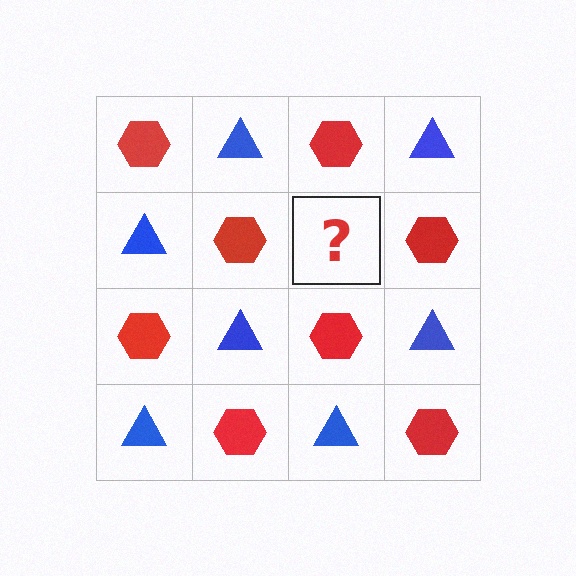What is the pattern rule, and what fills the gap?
The rule is that it alternates red hexagon and blue triangle in a checkerboard pattern. The gap should be filled with a blue triangle.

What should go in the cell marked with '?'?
The missing cell should contain a blue triangle.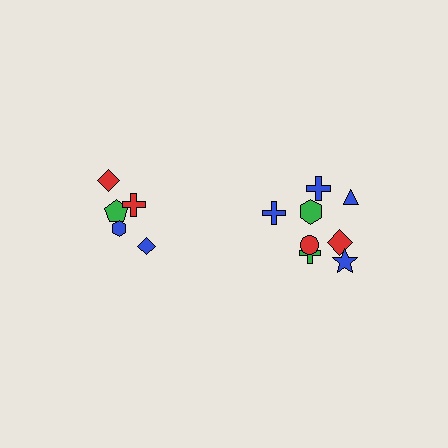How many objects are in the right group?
There are 8 objects.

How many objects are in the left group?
There are 5 objects.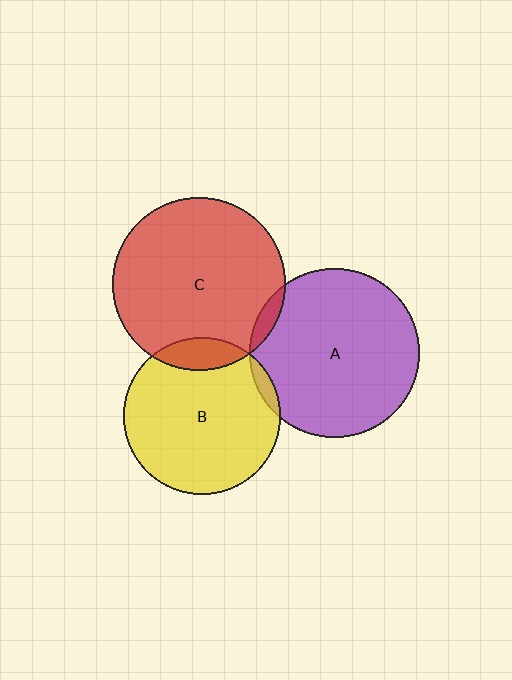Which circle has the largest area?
Circle C (red).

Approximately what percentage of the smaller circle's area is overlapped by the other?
Approximately 10%.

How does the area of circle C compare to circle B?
Approximately 1.2 times.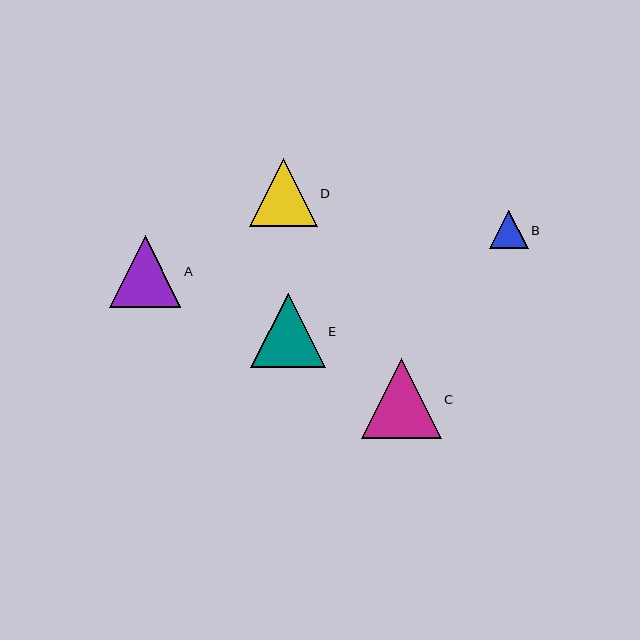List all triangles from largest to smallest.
From largest to smallest: C, E, A, D, B.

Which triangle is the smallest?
Triangle B is the smallest with a size of approximately 39 pixels.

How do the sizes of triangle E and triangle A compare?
Triangle E and triangle A are approximately the same size.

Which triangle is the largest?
Triangle C is the largest with a size of approximately 80 pixels.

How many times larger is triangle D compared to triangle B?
Triangle D is approximately 1.8 times the size of triangle B.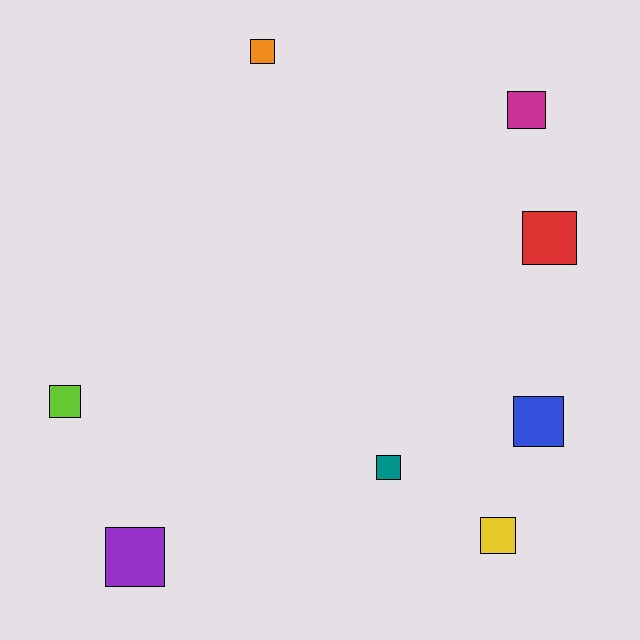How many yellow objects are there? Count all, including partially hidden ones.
There is 1 yellow object.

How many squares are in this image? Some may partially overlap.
There are 8 squares.